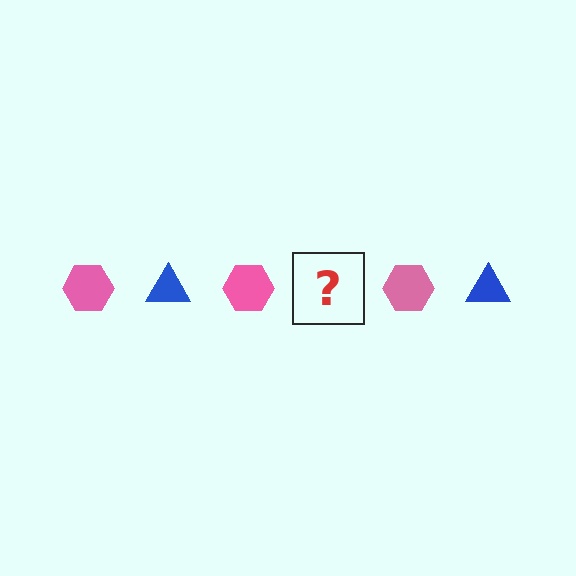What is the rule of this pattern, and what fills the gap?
The rule is that the pattern alternates between pink hexagon and blue triangle. The gap should be filled with a blue triangle.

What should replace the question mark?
The question mark should be replaced with a blue triangle.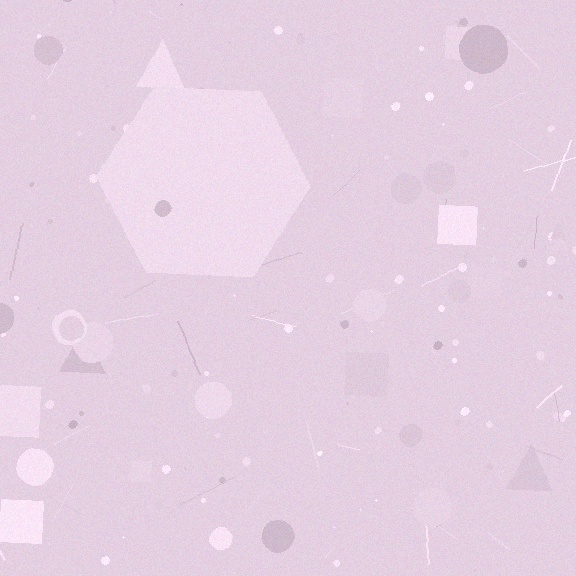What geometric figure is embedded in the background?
A hexagon is embedded in the background.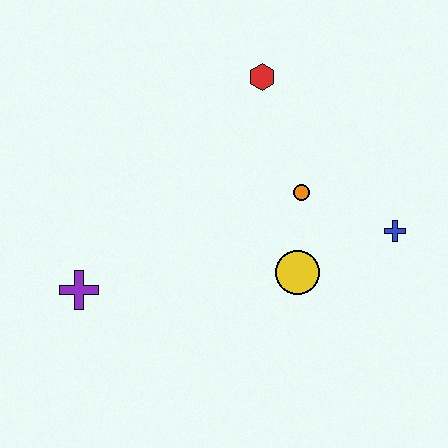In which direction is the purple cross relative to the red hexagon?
The purple cross is below the red hexagon.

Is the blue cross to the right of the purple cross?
Yes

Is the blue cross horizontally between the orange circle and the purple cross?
No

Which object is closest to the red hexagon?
The orange circle is closest to the red hexagon.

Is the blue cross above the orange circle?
No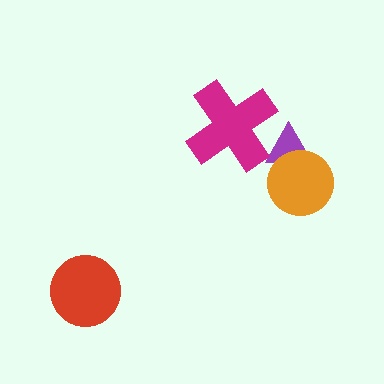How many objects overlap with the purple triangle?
2 objects overlap with the purple triangle.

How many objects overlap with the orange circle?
1 object overlaps with the orange circle.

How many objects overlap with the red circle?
0 objects overlap with the red circle.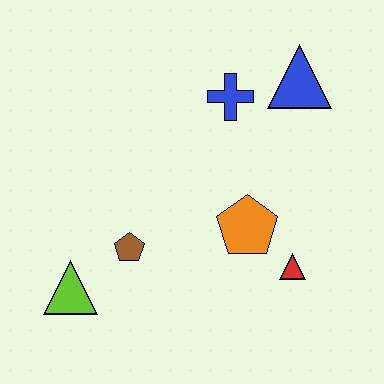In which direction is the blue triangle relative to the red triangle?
The blue triangle is above the red triangle.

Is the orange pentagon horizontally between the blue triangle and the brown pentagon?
Yes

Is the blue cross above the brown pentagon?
Yes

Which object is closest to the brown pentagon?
The lime triangle is closest to the brown pentagon.